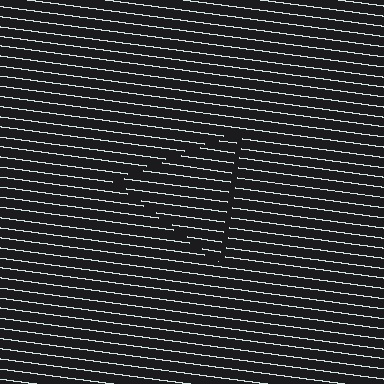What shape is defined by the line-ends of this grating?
An illusory triangle. The interior of the shape contains the same grating, shifted by half a period — the contour is defined by the phase discontinuity where line-ends from the inner and outer gratings abut.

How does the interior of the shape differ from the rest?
The interior of the shape contains the same grating, shifted by half a period — the contour is defined by the phase discontinuity where line-ends from the inner and outer gratings abut.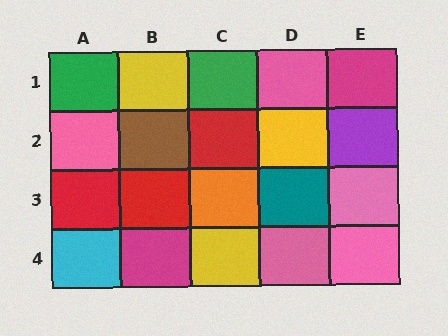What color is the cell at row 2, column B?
Brown.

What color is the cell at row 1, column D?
Pink.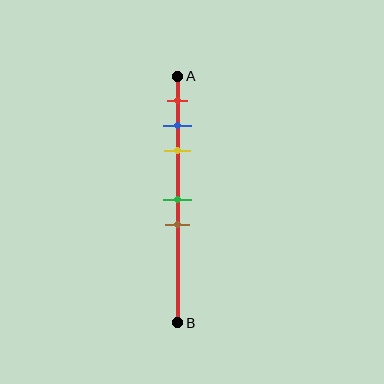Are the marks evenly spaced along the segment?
No, the marks are not evenly spaced.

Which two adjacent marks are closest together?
The blue and yellow marks are the closest adjacent pair.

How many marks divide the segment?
There are 5 marks dividing the segment.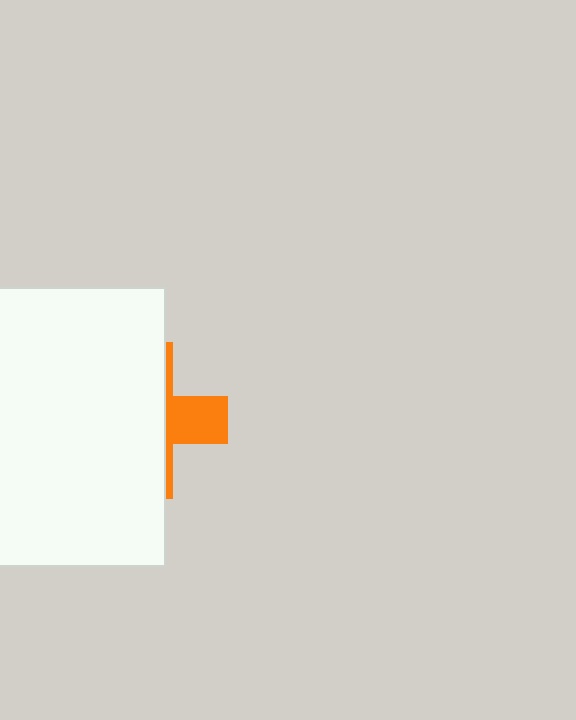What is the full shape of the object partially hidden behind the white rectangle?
The partially hidden object is an orange cross.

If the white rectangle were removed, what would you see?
You would see the complete orange cross.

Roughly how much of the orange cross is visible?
A small part of it is visible (roughly 30%).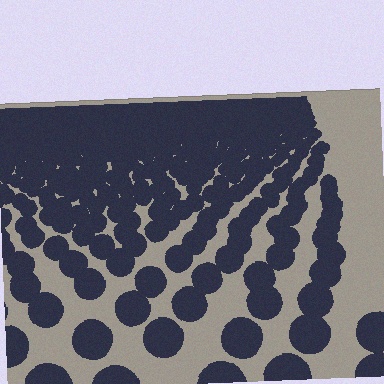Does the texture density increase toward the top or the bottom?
Density increases toward the top.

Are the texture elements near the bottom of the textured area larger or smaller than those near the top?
Larger. Near the bottom, elements are closer to the viewer and appear at a bigger on-screen size.